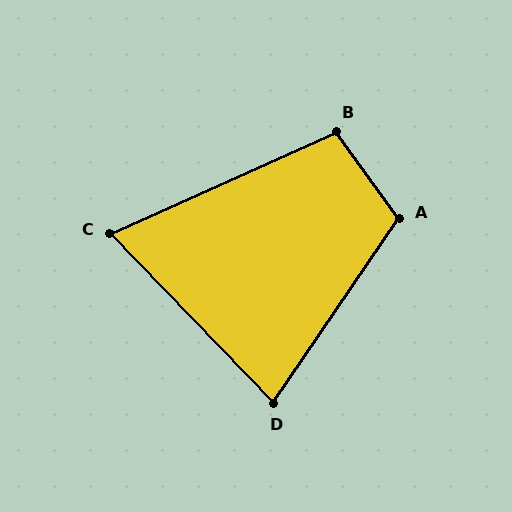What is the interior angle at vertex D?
Approximately 78 degrees (acute).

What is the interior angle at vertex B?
Approximately 102 degrees (obtuse).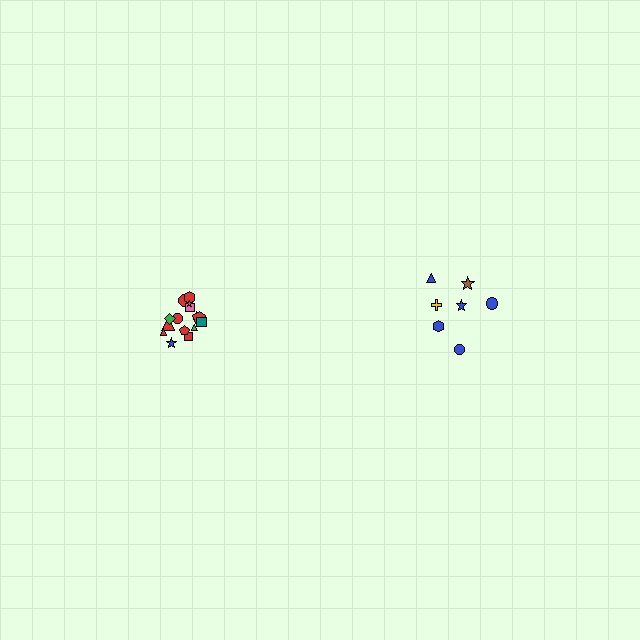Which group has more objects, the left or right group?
The left group.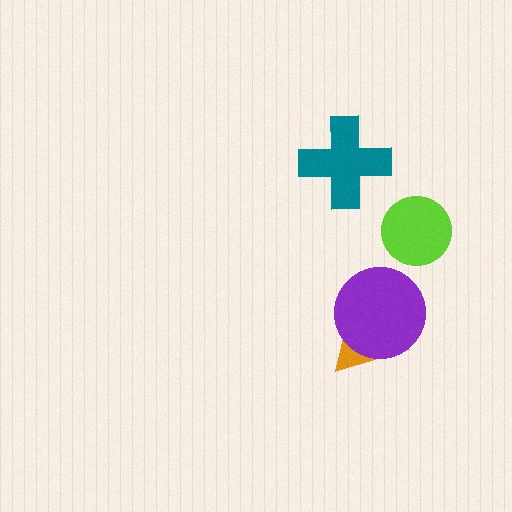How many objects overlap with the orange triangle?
1 object overlaps with the orange triangle.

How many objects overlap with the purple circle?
1 object overlaps with the purple circle.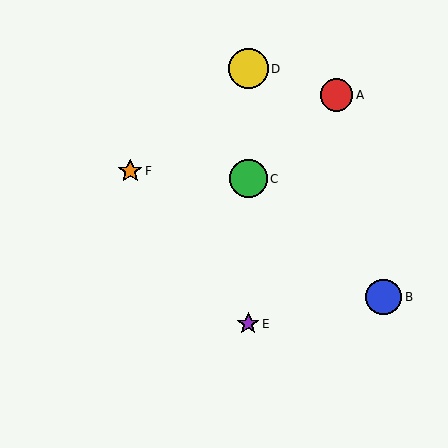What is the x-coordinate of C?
Object C is at x≈248.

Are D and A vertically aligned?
No, D is at x≈248 and A is at x≈336.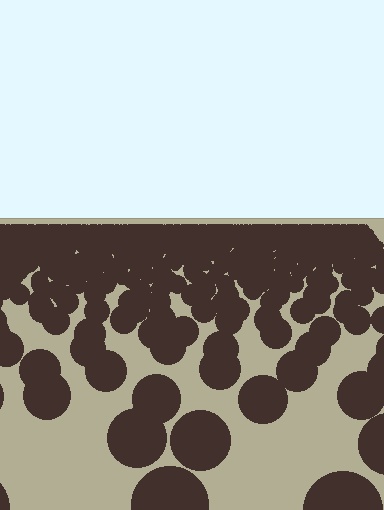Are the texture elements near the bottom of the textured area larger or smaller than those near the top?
Larger. Near the bottom, elements are closer to the viewer and appear at a bigger on-screen size.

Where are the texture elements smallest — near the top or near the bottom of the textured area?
Near the top.